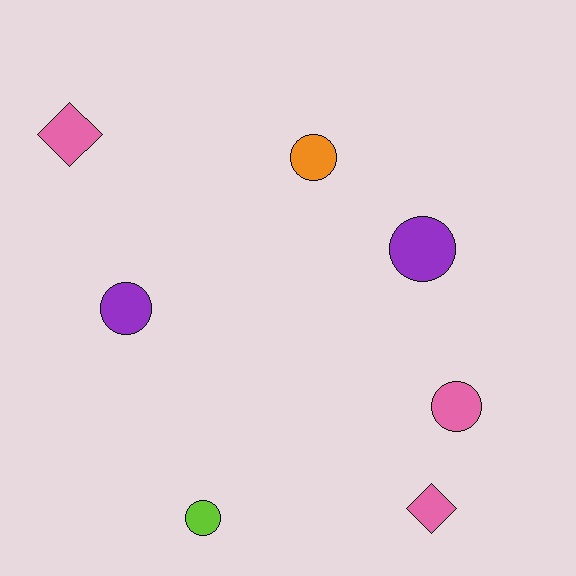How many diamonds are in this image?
There are 2 diamonds.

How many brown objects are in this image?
There are no brown objects.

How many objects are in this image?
There are 7 objects.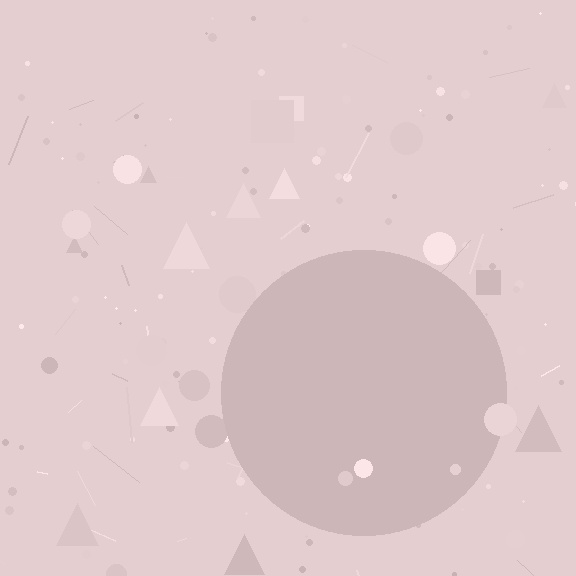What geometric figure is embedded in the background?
A circle is embedded in the background.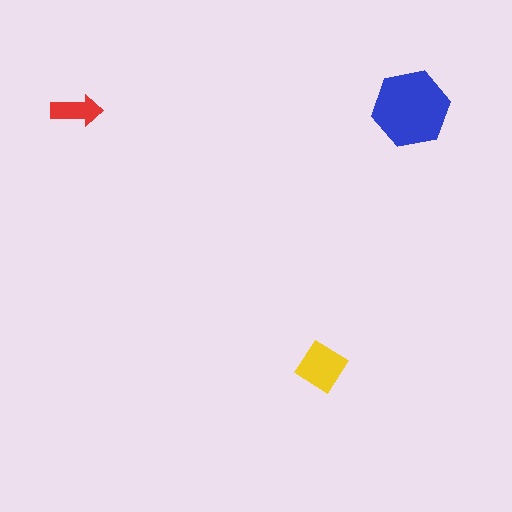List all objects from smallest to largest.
The red arrow, the yellow diamond, the blue hexagon.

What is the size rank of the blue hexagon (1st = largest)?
1st.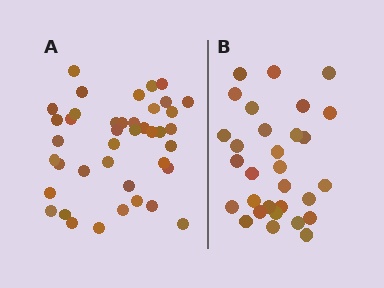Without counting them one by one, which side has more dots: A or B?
Region A (the left region) has more dots.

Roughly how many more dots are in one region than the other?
Region A has roughly 12 or so more dots than region B.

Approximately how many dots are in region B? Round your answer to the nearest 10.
About 30 dots.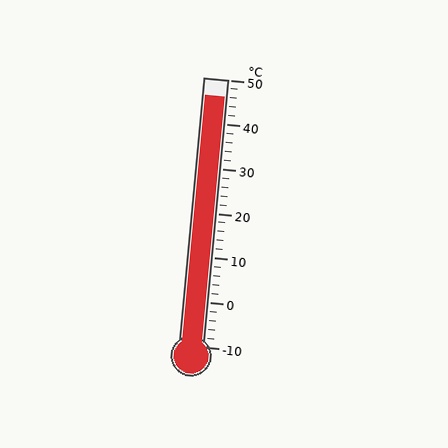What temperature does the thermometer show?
The thermometer shows approximately 46°C.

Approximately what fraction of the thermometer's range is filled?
The thermometer is filled to approximately 95% of its range.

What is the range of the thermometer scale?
The thermometer scale ranges from -10°C to 50°C.